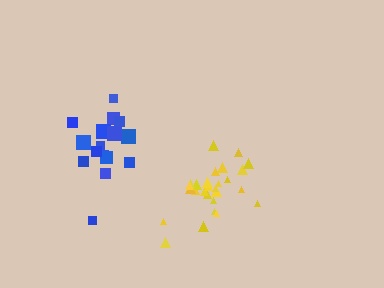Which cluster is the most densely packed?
Yellow.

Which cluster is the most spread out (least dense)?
Blue.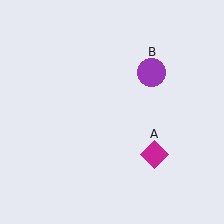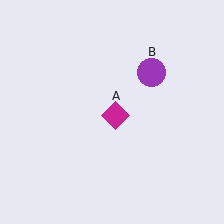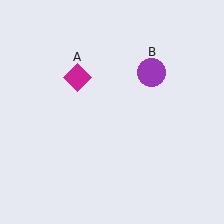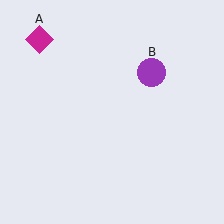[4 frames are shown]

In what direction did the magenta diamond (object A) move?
The magenta diamond (object A) moved up and to the left.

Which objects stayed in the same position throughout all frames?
Purple circle (object B) remained stationary.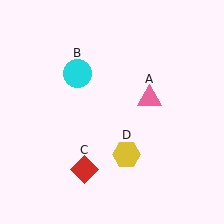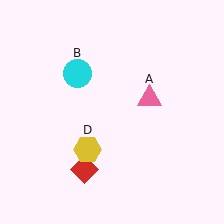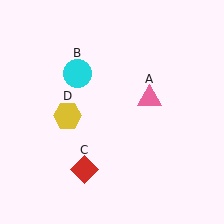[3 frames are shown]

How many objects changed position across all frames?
1 object changed position: yellow hexagon (object D).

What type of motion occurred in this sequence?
The yellow hexagon (object D) rotated clockwise around the center of the scene.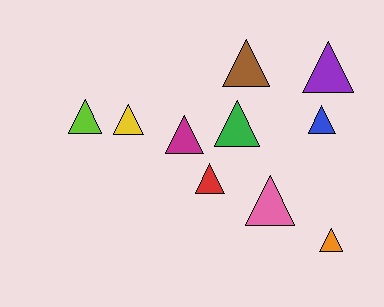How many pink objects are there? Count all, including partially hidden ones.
There is 1 pink object.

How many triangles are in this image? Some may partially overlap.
There are 10 triangles.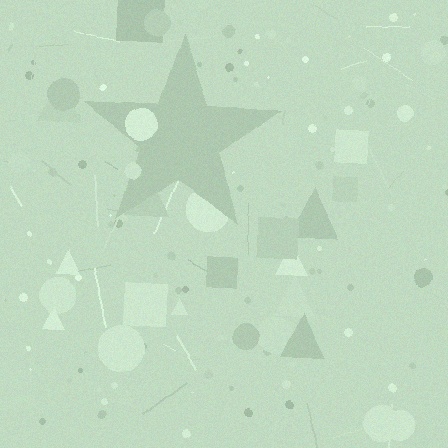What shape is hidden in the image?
A star is hidden in the image.